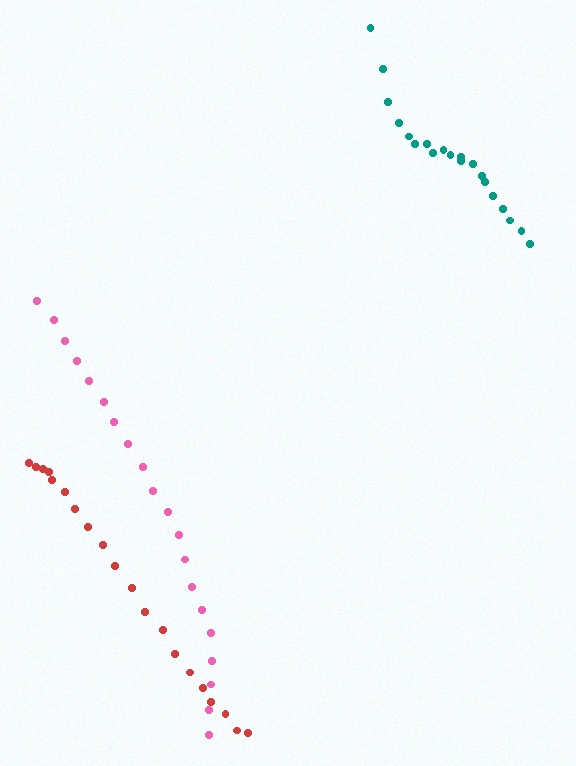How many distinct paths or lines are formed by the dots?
There are 3 distinct paths.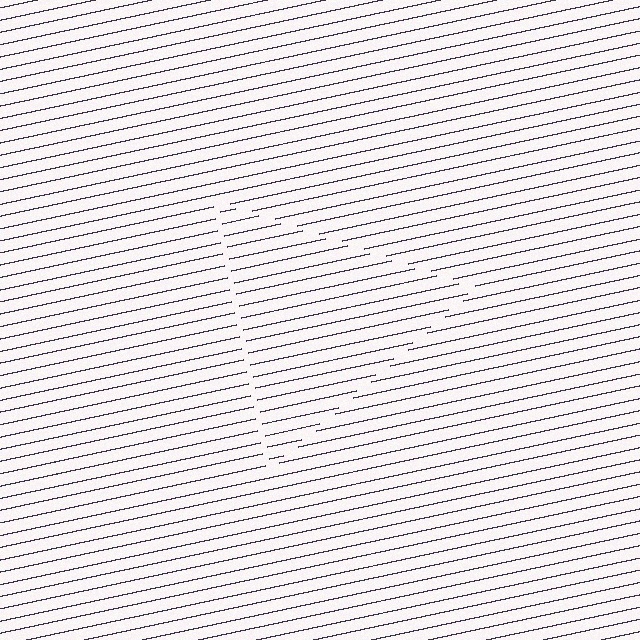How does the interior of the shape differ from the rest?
The interior of the shape contains the same grating, shifted by half a period — the contour is defined by the phase discontinuity where line-ends from the inner and outer gratings abut.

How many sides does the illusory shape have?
3 sides — the line-ends trace a triangle.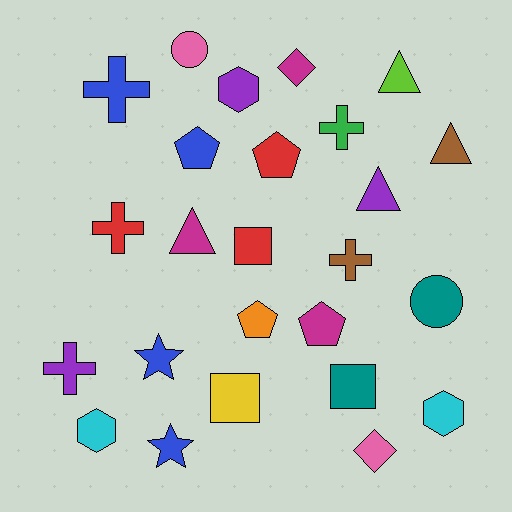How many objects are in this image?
There are 25 objects.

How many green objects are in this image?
There is 1 green object.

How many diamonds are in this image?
There are 2 diamonds.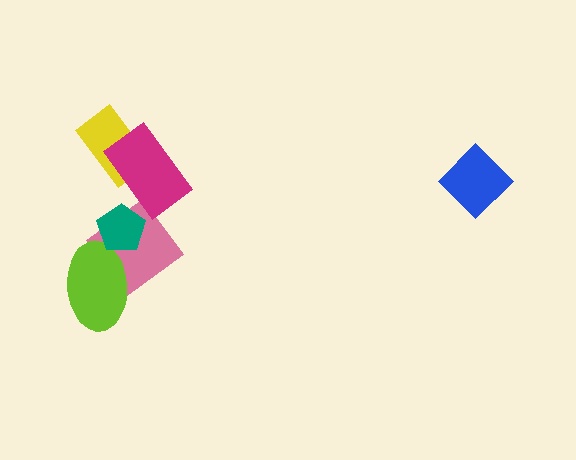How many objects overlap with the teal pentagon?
2 objects overlap with the teal pentagon.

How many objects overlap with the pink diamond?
2 objects overlap with the pink diamond.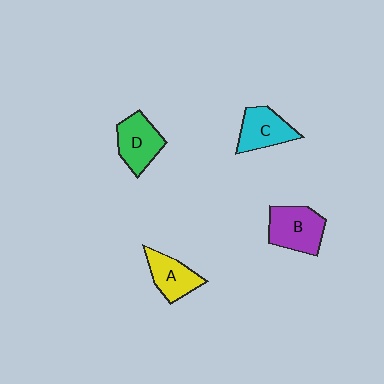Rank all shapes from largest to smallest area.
From largest to smallest: B (purple), D (green), C (cyan), A (yellow).